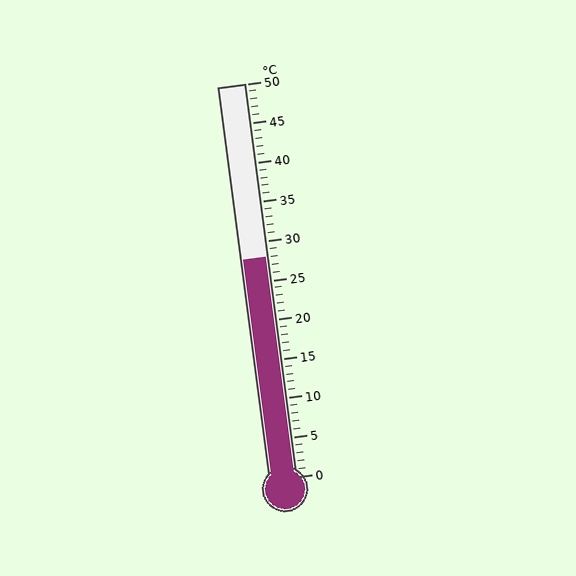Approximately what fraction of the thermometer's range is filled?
The thermometer is filled to approximately 55% of its range.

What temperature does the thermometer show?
The thermometer shows approximately 28°C.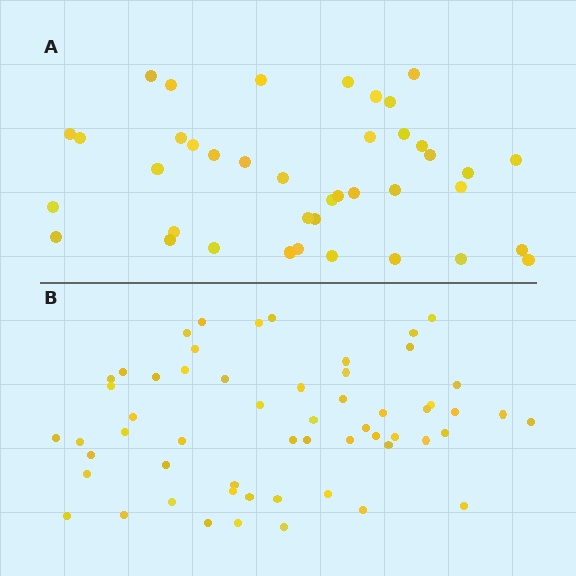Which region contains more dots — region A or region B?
Region B (the bottom region) has more dots.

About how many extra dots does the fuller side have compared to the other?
Region B has approximately 15 more dots than region A.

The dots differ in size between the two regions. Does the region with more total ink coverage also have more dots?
No. Region A has more total ink coverage because its dots are larger, but region B actually contains more individual dots. Total area can be misleading — the number of items is what matters here.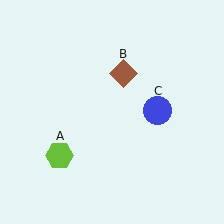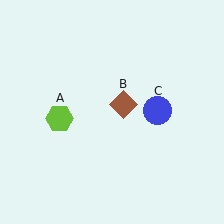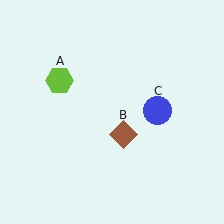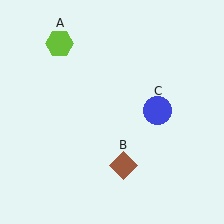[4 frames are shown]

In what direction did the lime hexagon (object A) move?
The lime hexagon (object A) moved up.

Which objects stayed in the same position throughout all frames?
Blue circle (object C) remained stationary.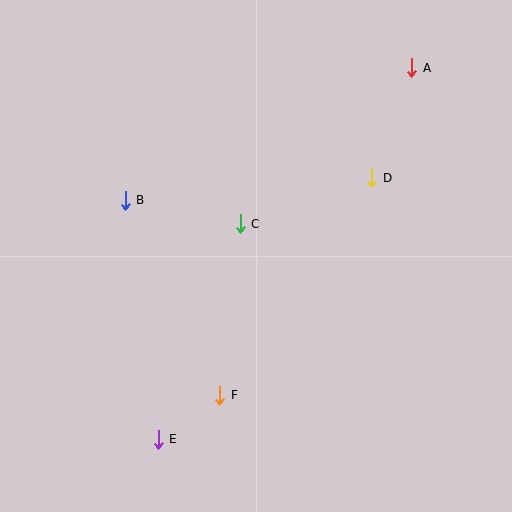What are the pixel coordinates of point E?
Point E is at (158, 439).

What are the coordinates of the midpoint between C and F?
The midpoint between C and F is at (230, 310).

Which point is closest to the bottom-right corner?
Point F is closest to the bottom-right corner.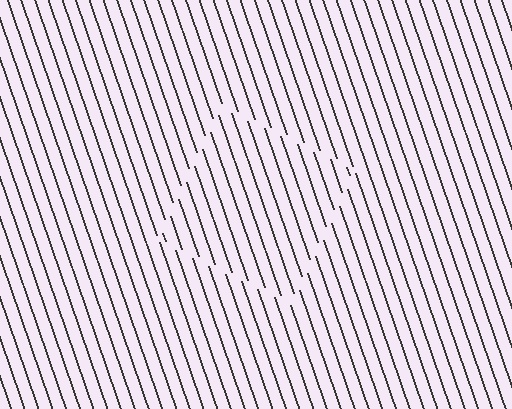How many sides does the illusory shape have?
4 sides — the line-ends trace a square.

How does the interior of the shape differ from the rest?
The interior of the shape contains the same grating, shifted by half a period — the contour is defined by the phase discontinuity where line-ends from the inner and outer gratings abut.